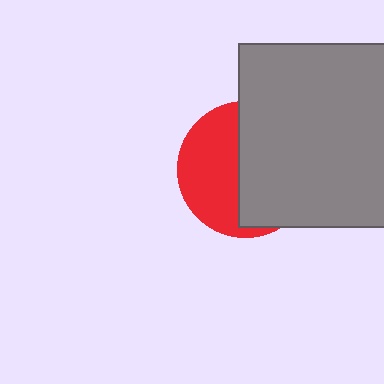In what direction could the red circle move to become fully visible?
The red circle could move left. That would shift it out from behind the gray square entirely.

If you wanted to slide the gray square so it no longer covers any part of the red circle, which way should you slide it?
Slide it right — that is the most direct way to separate the two shapes.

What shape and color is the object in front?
The object in front is a gray square.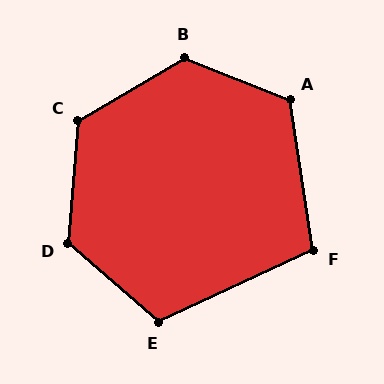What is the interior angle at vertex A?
Approximately 121 degrees (obtuse).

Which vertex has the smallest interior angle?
F, at approximately 106 degrees.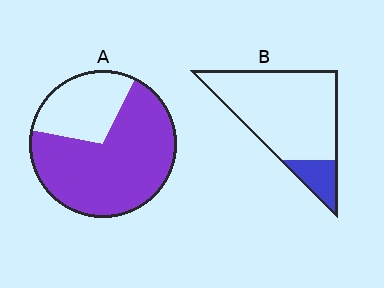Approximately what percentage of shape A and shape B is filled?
A is approximately 70% and B is approximately 15%.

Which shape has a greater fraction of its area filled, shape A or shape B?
Shape A.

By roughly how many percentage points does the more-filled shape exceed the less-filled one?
By roughly 55 percentage points (A over B).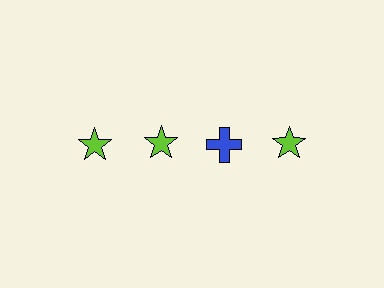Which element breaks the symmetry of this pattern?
The blue cross in the top row, center column breaks the symmetry. All other shapes are lime stars.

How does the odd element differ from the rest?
It differs in both color (blue instead of lime) and shape (cross instead of star).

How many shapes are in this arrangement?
There are 4 shapes arranged in a grid pattern.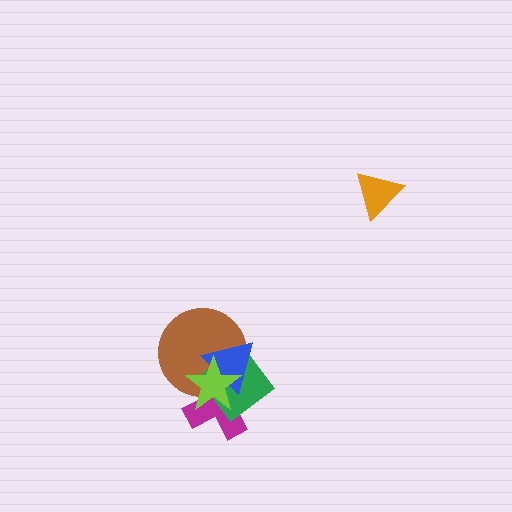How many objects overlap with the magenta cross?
4 objects overlap with the magenta cross.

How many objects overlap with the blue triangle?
4 objects overlap with the blue triangle.